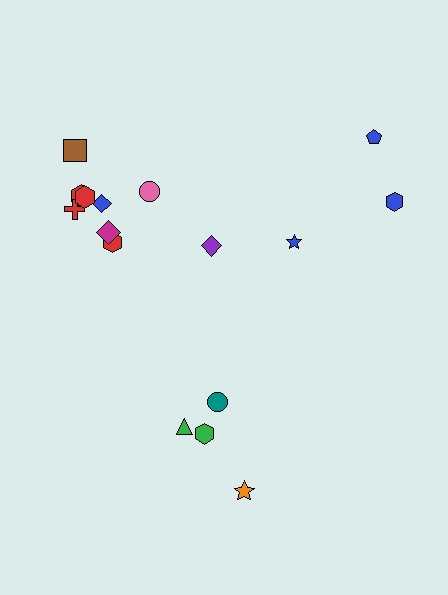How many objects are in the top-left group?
There are 8 objects.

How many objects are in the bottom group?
There are 4 objects.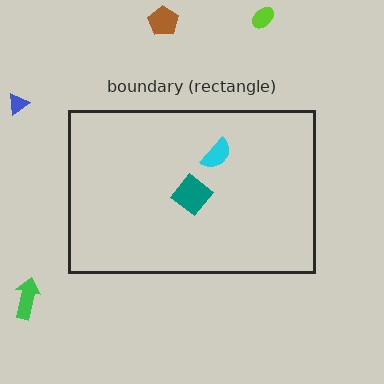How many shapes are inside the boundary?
2 inside, 4 outside.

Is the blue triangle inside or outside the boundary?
Outside.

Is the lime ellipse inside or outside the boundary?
Outside.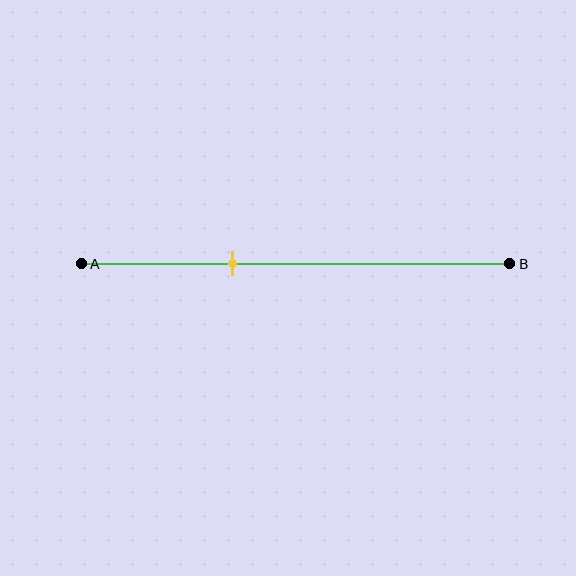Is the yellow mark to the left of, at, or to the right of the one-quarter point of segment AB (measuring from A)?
The yellow mark is to the right of the one-quarter point of segment AB.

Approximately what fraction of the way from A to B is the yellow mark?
The yellow mark is approximately 35% of the way from A to B.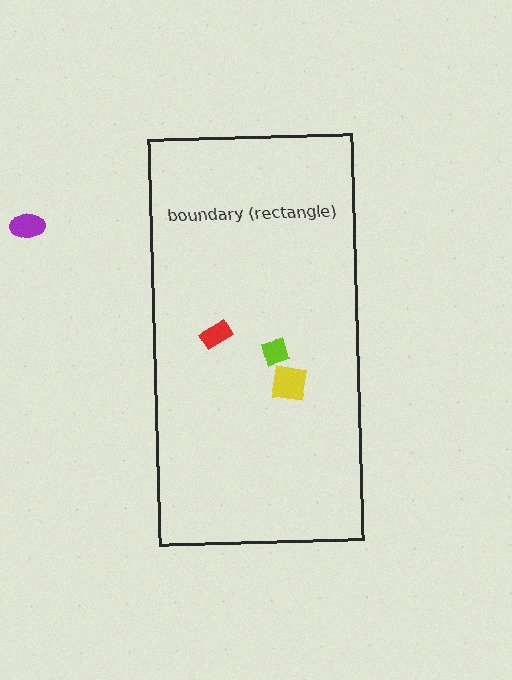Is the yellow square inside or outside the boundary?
Inside.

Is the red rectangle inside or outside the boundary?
Inside.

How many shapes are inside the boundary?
3 inside, 1 outside.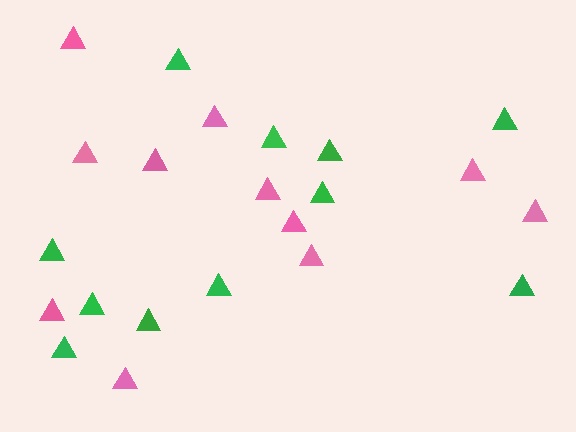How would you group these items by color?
There are 2 groups: one group of green triangles (11) and one group of pink triangles (11).